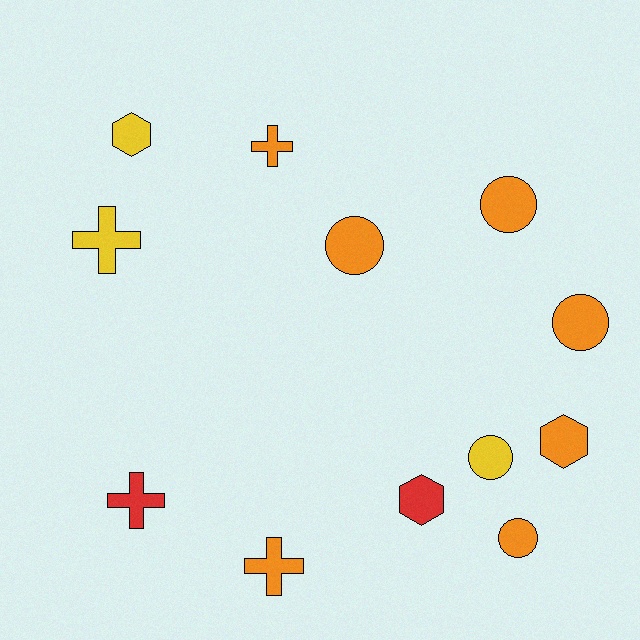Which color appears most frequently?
Orange, with 7 objects.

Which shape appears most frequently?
Circle, with 5 objects.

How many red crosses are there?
There is 1 red cross.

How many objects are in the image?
There are 12 objects.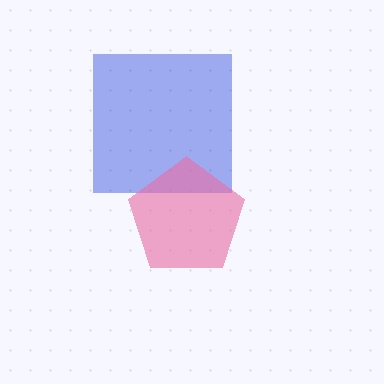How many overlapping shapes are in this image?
There are 2 overlapping shapes in the image.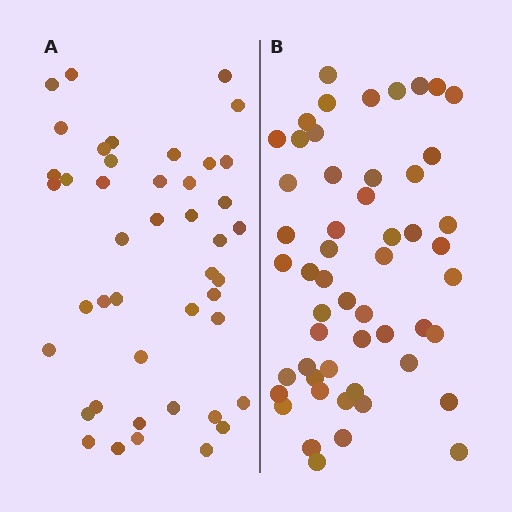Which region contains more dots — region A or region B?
Region B (the right region) has more dots.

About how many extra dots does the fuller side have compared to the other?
Region B has roughly 8 or so more dots than region A.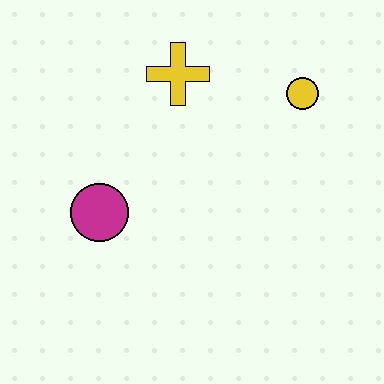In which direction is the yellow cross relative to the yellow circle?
The yellow cross is to the left of the yellow circle.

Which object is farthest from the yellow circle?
The magenta circle is farthest from the yellow circle.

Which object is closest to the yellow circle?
The yellow cross is closest to the yellow circle.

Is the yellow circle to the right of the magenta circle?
Yes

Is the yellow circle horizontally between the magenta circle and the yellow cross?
No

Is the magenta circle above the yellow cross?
No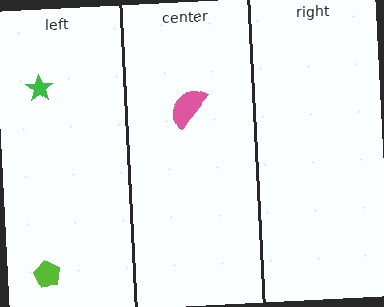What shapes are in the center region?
The pink semicircle.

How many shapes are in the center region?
1.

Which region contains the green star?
The left region.